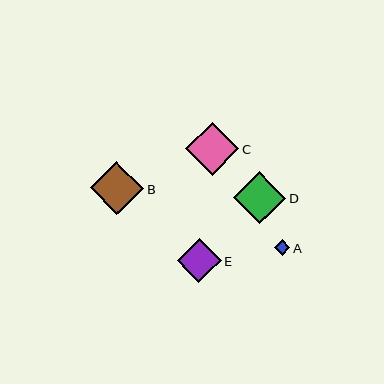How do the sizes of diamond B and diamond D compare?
Diamond B and diamond D are approximately the same size.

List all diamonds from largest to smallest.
From largest to smallest: B, C, D, E, A.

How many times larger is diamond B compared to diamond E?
Diamond B is approximately 1.2 times the size of diamond E.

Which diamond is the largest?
Diamond B is the largest with a size of approximately 54 pixels.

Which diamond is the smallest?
Diamond A is the smallest with a size of approximately 15 pixels.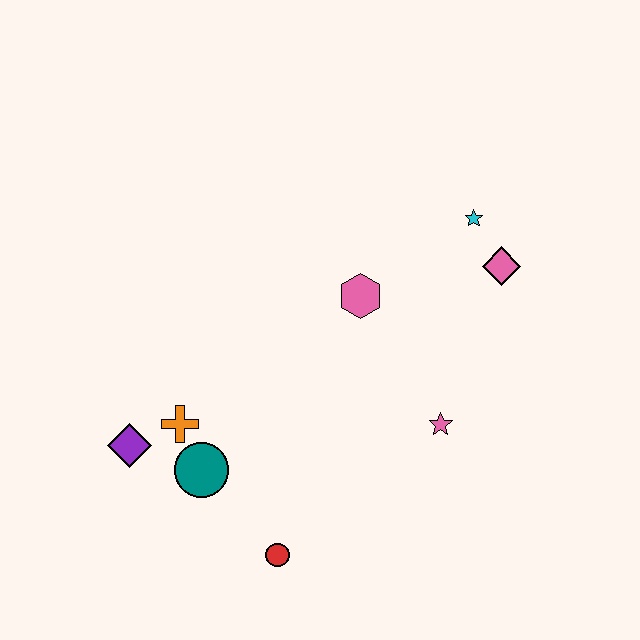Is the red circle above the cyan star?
No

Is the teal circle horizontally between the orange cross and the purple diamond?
No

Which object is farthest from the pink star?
The purple diamond is farthest from the pink star.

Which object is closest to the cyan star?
The pink diamond is closest to the cyan star.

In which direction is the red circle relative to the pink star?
The red circle is to the left of the pink star.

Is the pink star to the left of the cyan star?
Yes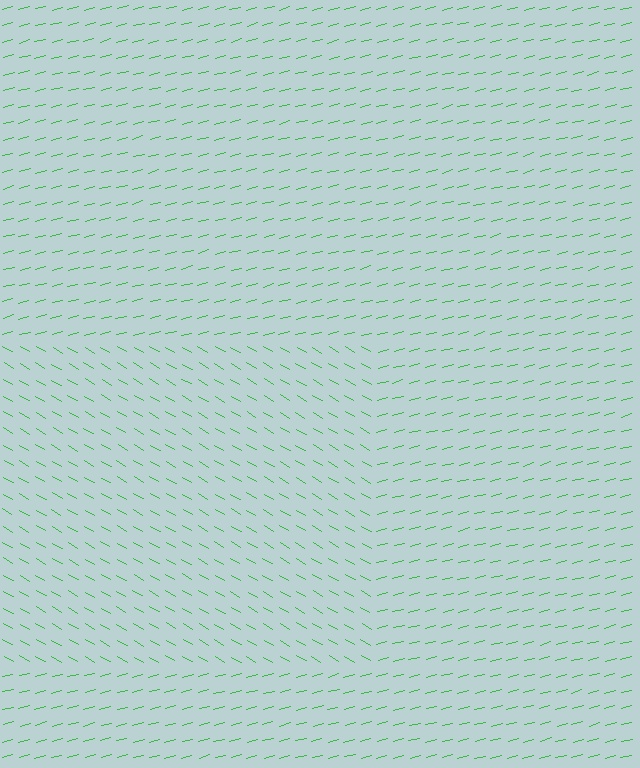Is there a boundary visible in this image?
Yes, there is a texture boundary formed by a change in line orientation.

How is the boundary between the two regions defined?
The boundary is defined purely by a change in line orientation (approximately 45 degrees difference). All lines are the same color and thickness.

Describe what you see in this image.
The image is filled with small green line segments. A rectangle region in the image has lines oriented differently from the surrounding lines, creating a visible texture boundary.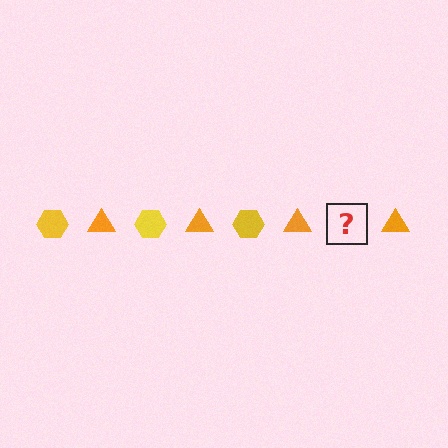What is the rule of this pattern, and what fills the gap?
The rule is that the pattern alternates between yellow hexagon and orange triangle. The gap should be filled with a yellow hexagon.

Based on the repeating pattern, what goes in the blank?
The blank should be a yellow hexagon.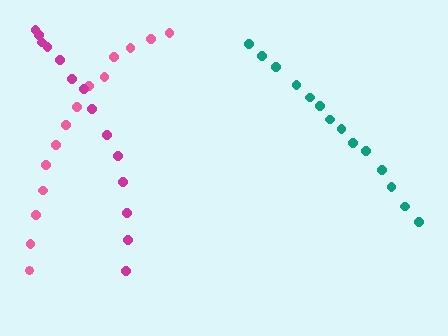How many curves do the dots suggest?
There are 3 distinct paths.